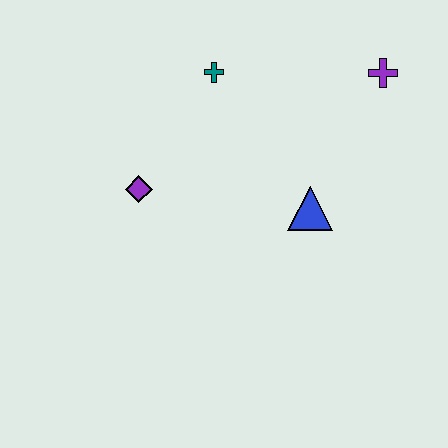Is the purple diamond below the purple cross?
Yes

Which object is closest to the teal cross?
The purple diamond is closest to the teal cross.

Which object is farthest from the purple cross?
The purple diamond is farthest from the purple cross.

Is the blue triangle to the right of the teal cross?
Yes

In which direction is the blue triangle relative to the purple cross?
The blue triangle is below the purple cross.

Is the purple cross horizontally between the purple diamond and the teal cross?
No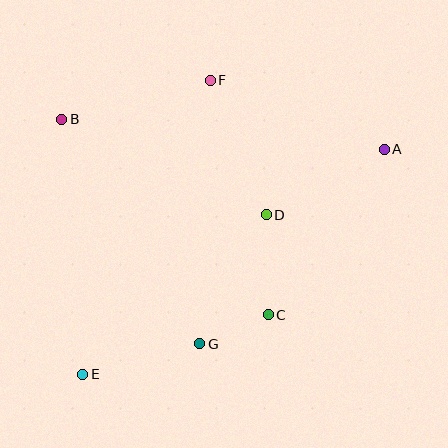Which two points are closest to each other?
Points C and G are closest to each other.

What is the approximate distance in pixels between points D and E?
The distance between D and E is approximately 243 pixels.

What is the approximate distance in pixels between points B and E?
The distance between B and E is approximately 256 pixels.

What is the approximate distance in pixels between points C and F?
The distance between C and F is approximately 242 pixels.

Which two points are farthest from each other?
Points A and E are farthest from each other.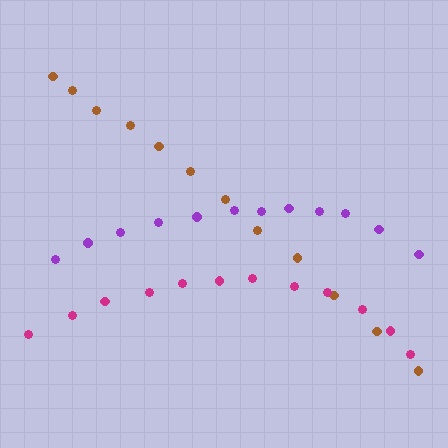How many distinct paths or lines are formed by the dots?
There are 3 distinct paths.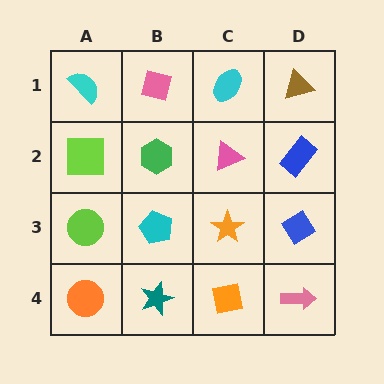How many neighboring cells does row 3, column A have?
3.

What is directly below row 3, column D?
A pink arrow.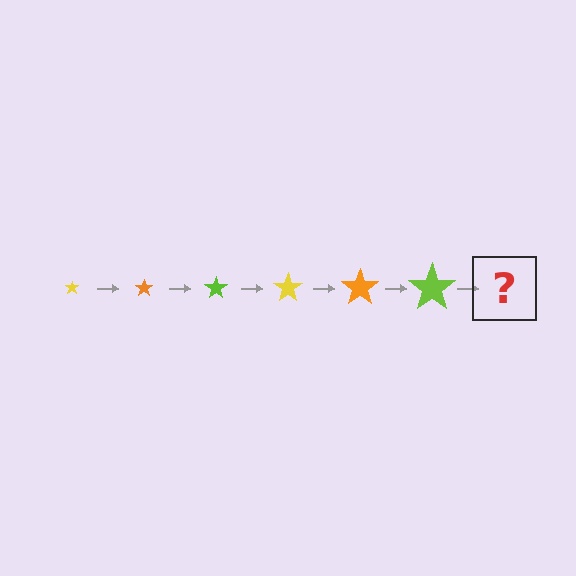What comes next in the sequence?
The next element should be a yellow star, larger than the previous one.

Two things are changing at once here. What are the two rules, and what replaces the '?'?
The two rules are that the star grows larger each step and the color cycles through yellow, orange, and lime. The '?' should be a yellow star, larger than the previous one.